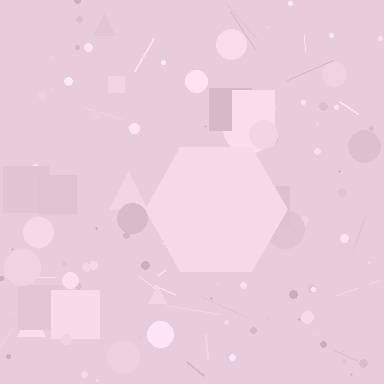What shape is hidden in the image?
A hexagon is hidden in the image.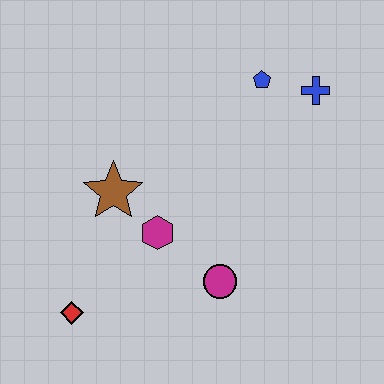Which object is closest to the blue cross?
The blue pentagon is closest to the blue cross.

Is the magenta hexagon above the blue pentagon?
No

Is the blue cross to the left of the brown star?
No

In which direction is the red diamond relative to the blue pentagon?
The red diamond is below the blue pentagon.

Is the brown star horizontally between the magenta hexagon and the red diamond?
Yes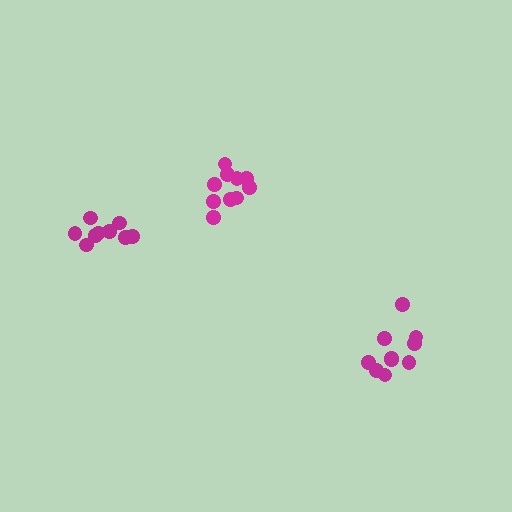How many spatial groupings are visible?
There are 3 spatial groupings.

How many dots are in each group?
Group 1: 9 dots, Group 2: 10 dots, Group 3: 10 dots (29 total).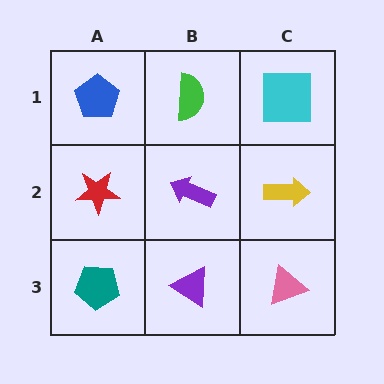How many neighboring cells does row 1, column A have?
2.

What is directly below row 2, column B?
A purple triangle.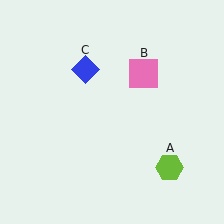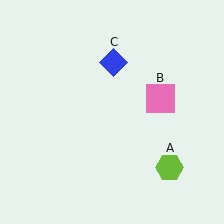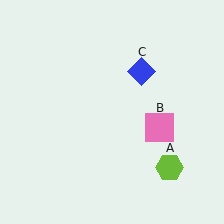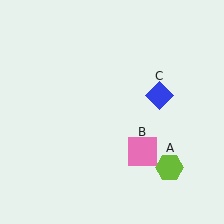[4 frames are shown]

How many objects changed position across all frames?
2 objects changed position: pink square (object B), blue diamond (object C).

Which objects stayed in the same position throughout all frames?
Lime hexagon (object A) remained stationary.